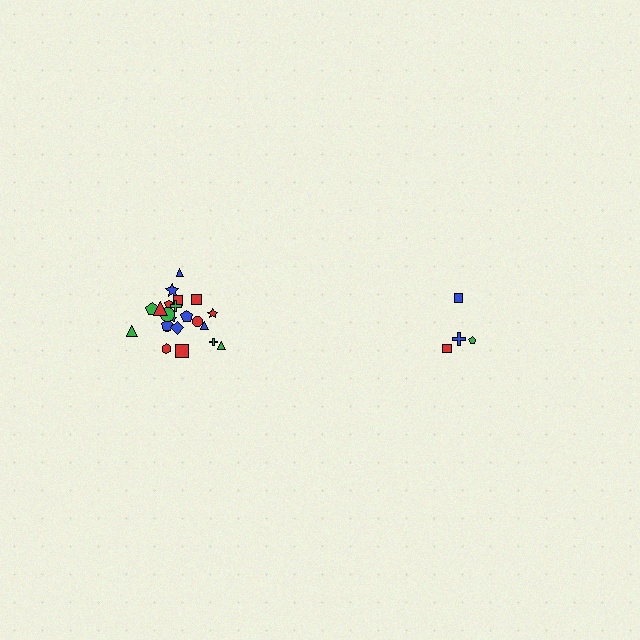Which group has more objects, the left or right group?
The left group.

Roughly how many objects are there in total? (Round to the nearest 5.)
Roughly 25 objects in total.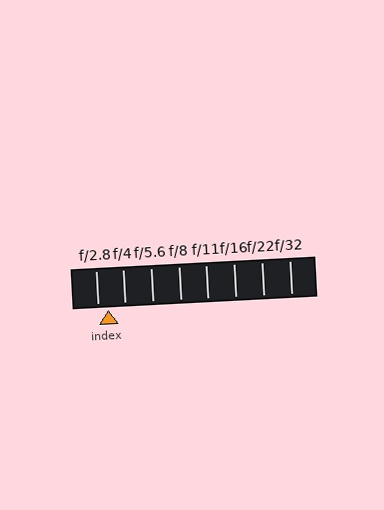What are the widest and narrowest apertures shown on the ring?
The widest aperture shown is f/2.8 and the narrowest is f/32.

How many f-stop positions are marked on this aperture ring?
There are 8 f-stop positions marked.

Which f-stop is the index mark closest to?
The index mark is closest to f/2.8.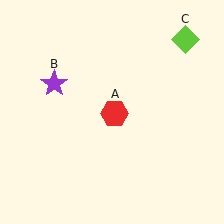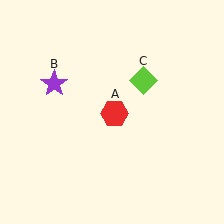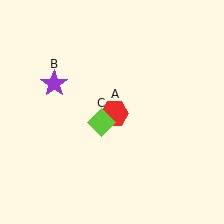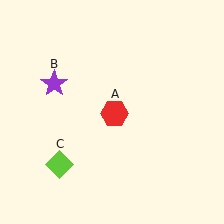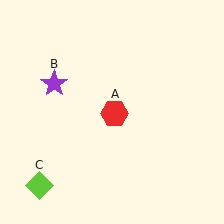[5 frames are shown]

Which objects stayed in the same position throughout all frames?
Red hexagon (object A) and purple star (object B) remained stationary.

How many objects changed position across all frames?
1 object changed position: lime diamond (object C).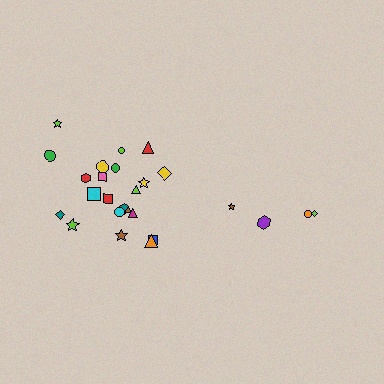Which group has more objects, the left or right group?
The left group.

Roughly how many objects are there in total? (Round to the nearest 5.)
Roughly 25 objects in total.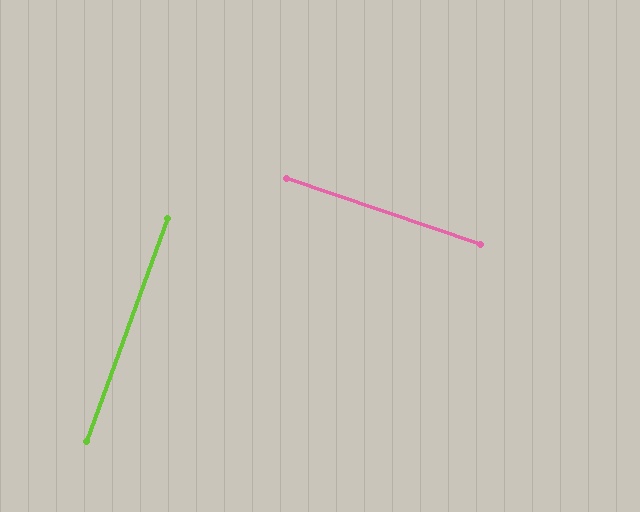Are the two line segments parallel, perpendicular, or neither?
Perpendicular — they meet at approximately 89°.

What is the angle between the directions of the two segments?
Approximately 89 degrees.